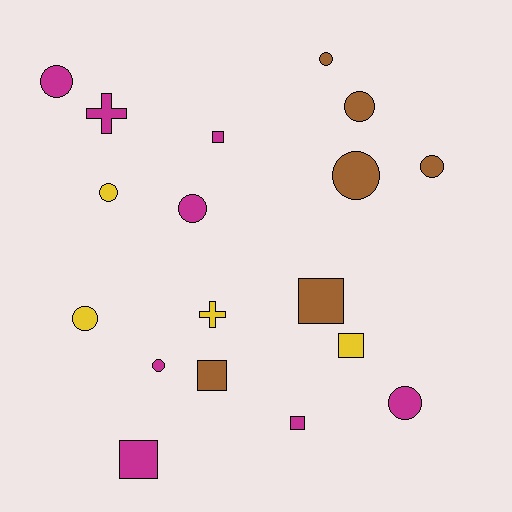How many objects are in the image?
There are 18 objects.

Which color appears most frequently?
Magenta, with 8 objects.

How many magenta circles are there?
There are 4 magenta circles.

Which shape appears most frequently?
Circle, with 10 objects.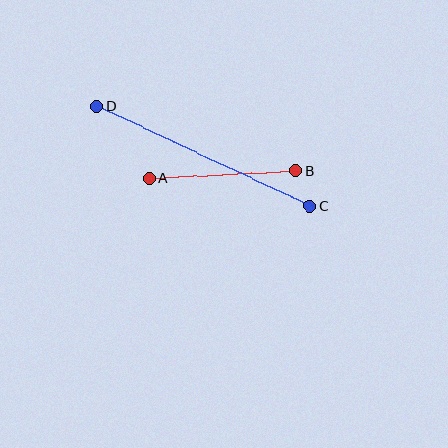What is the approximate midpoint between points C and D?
The midpoint is at approximately (203, 156) pixels.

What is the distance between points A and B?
The distance is approximately 147 pixels.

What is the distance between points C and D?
The distance is approximately 236 pixels.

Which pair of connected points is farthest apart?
Points C and D are farthest apart.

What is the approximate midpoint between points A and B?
The midpoint is at approximately (222, 174) pixels.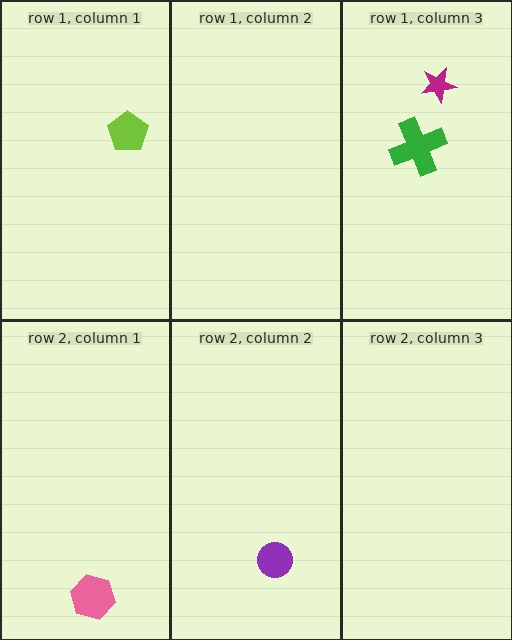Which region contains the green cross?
The row 1, column 3 region.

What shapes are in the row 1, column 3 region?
The green cross, the magenta star.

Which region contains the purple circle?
The row 2, column 2 region.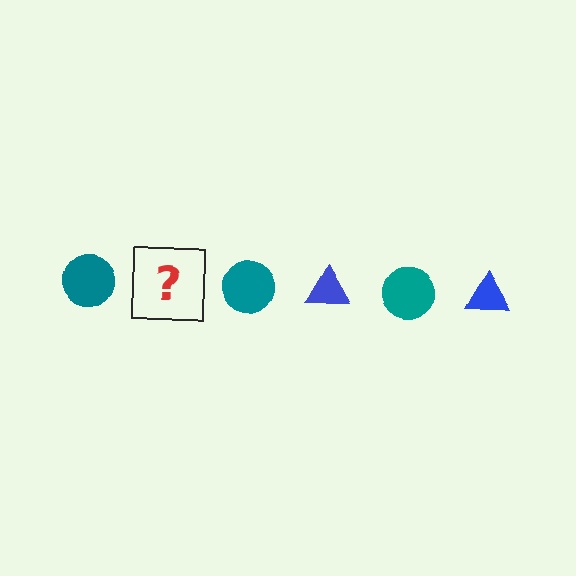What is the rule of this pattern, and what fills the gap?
The rule is that the pattern alternates between teal circle and blue triangle. The gap should be filled with a blue triangle.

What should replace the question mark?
The question mark should be replaced with a blue triangle.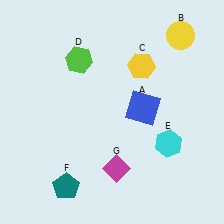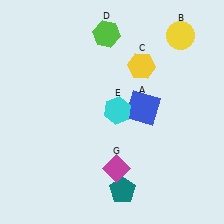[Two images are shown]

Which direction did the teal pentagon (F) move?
The teal pentagon (F) moved right.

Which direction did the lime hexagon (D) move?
The lime hexagon (D) moved right.